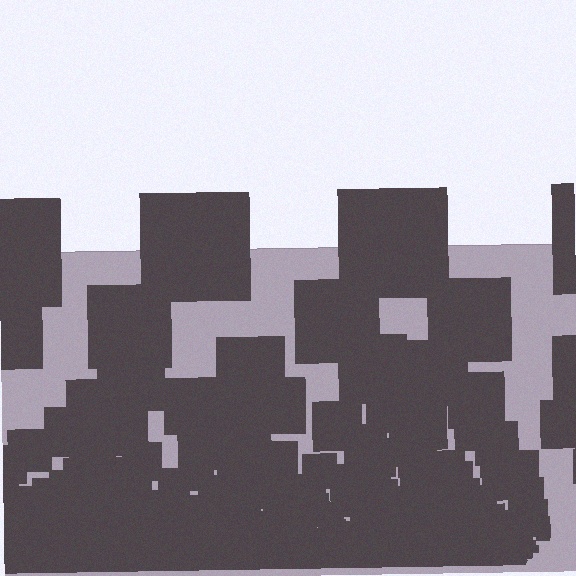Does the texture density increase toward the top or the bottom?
Density increases toward the bottom.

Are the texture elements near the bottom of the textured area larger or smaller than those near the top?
Smaller. The gradient is inverted — elements near the bottom are smaller and denser.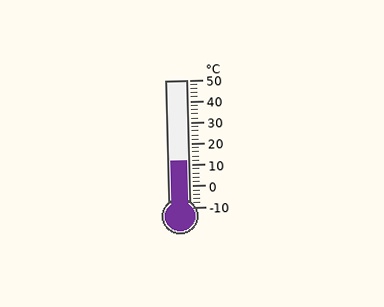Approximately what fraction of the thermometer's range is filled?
The thermometer is filled to approximately 35% of its range.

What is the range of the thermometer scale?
The thermometer scale ranges from -10°C to 50°C.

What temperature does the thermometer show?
The thermometer shows approximately 12°C.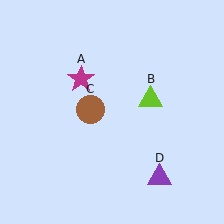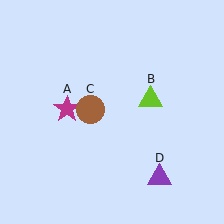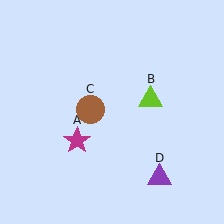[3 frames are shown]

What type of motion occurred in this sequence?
The magenta star (object A) rotated counterclockwise around the center of the scene.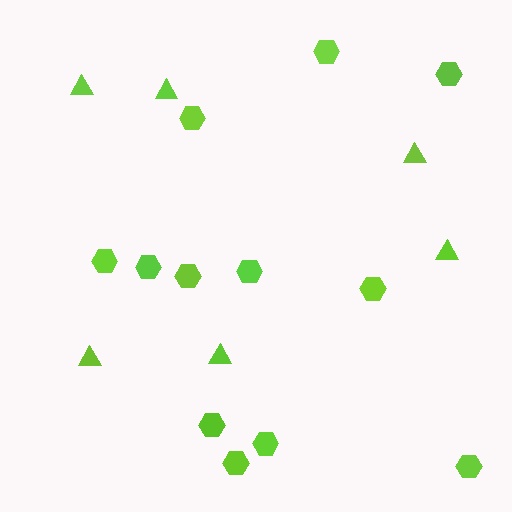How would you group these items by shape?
There are 2 groups: one group of triangles (6) and one group of hexagons (12).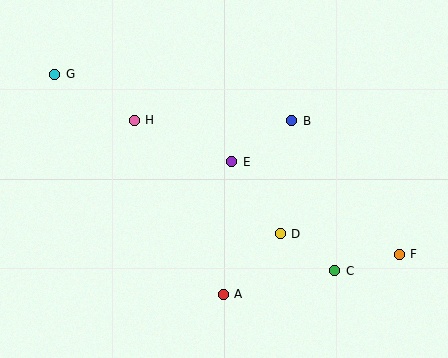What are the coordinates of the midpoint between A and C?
The midpoint between A and C is at (279, 282).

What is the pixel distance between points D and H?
The distance between D and H is 185 pixels.